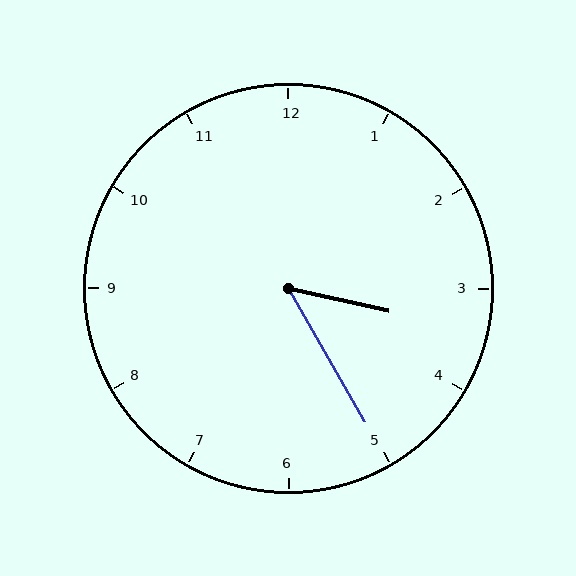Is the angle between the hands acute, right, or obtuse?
It is acute.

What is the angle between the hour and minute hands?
Approximately 48 degrees.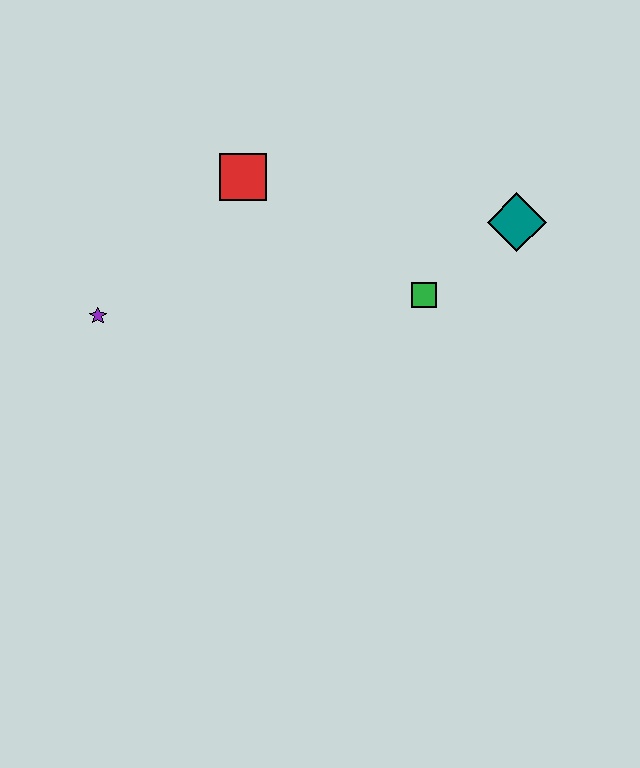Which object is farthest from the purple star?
The teal diamond is farthest from the purple star.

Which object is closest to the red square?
The purple star is closest to the red square.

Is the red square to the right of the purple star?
Yes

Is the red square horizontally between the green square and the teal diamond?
No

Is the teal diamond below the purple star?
No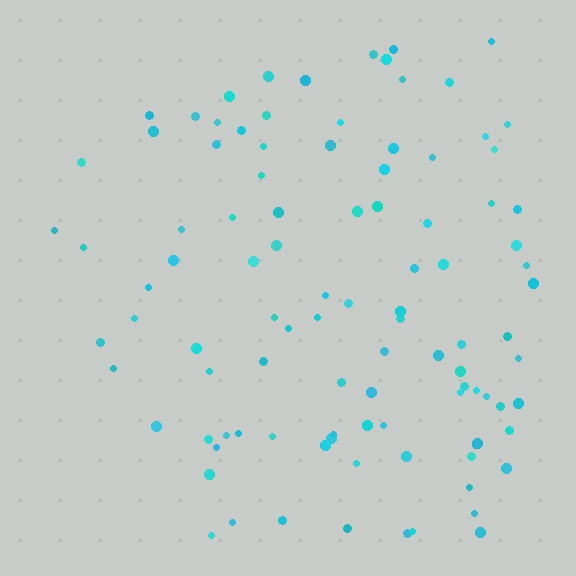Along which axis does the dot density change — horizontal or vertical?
Horizontal.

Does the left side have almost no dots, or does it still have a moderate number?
Still a moderate number, just noticeably fewer than the right.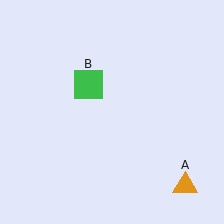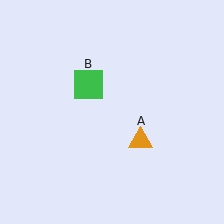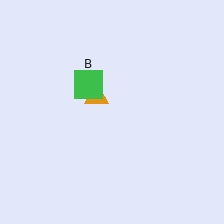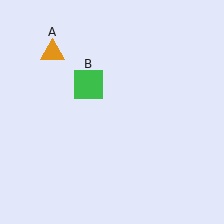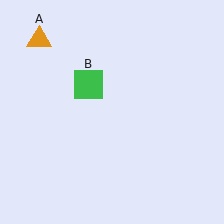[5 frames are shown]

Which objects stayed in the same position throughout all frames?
Green square (object B) remained stationary.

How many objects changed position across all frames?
1 object changed position: orange triangle (object A).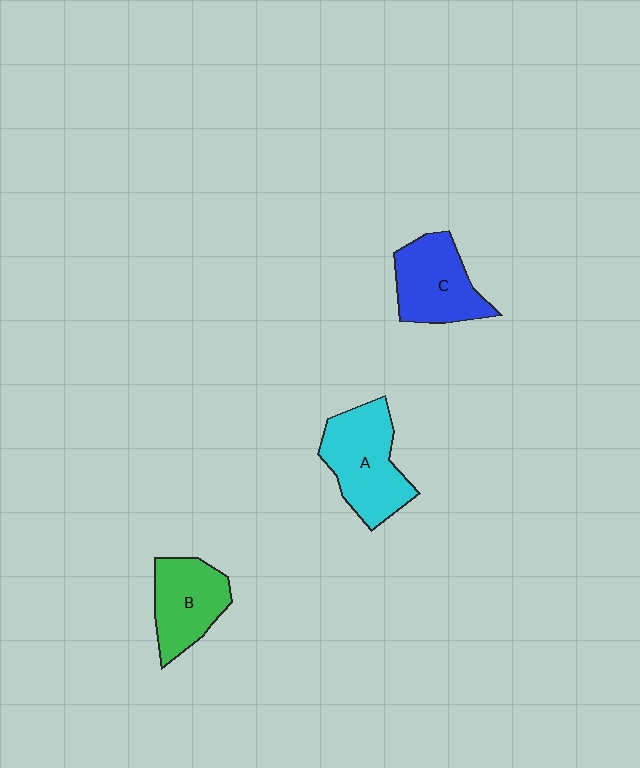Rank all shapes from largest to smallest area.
From largest to smallest: A (cyan), C (blue), B (green).